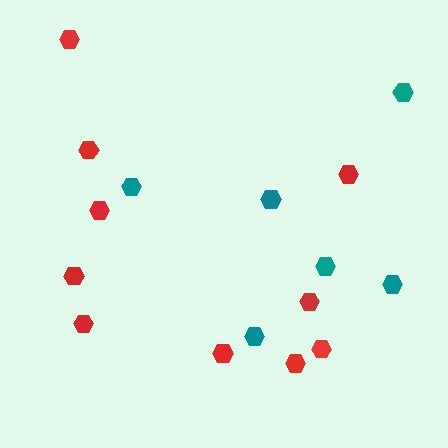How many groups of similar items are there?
There are 2 groups: one group of red hexagons (10) and one group of teal hexagons (6).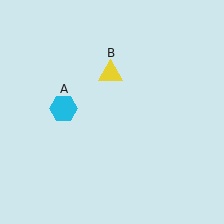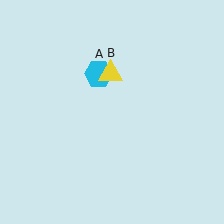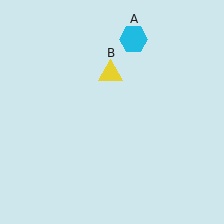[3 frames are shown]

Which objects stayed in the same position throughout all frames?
Yellow triangle (object B) remained stationary.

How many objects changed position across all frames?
1 object changed position: cyan hexagon (object A).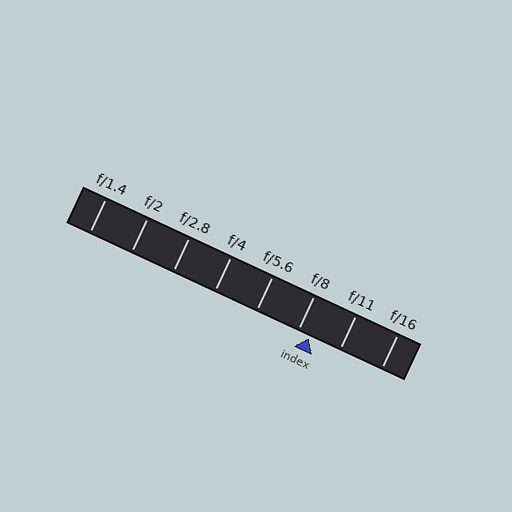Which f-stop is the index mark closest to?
The index mark is closest to f/8.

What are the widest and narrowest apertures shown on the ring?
The widest aperture shown is f/1.4 and the narrowest is f/16.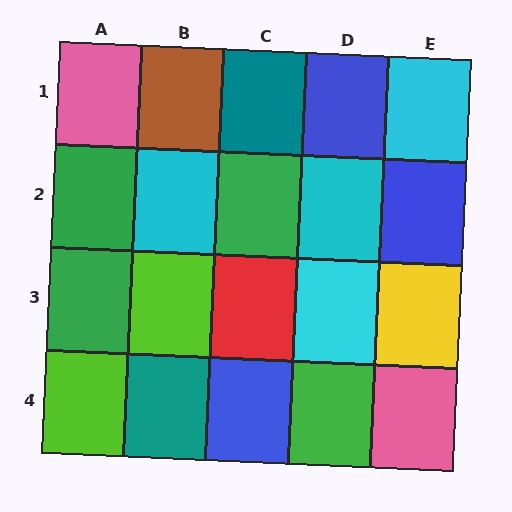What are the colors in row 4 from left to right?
Lime, teal, blue, green, pink.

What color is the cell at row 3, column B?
Lime.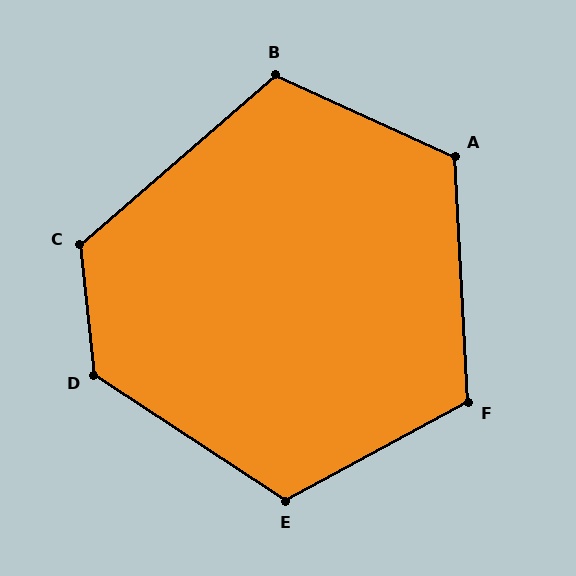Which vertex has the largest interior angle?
D, at approximately 129 degrees.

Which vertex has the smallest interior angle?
B, at approximately 115 degrees.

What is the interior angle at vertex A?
Approximately 117 degrees (obtuse).